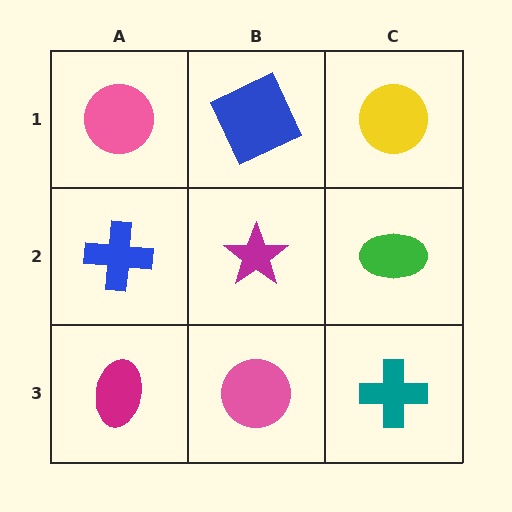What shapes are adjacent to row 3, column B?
A magenta star (row 2, column B), a magenta ellipse (row 3, column A), a teal cross (row 3, column C).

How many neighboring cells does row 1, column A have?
2.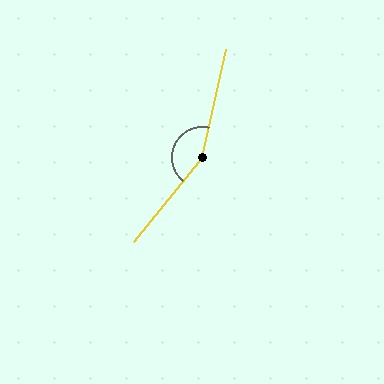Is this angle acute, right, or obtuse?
It is obtuse.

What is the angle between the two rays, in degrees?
Approximately 154 degrees.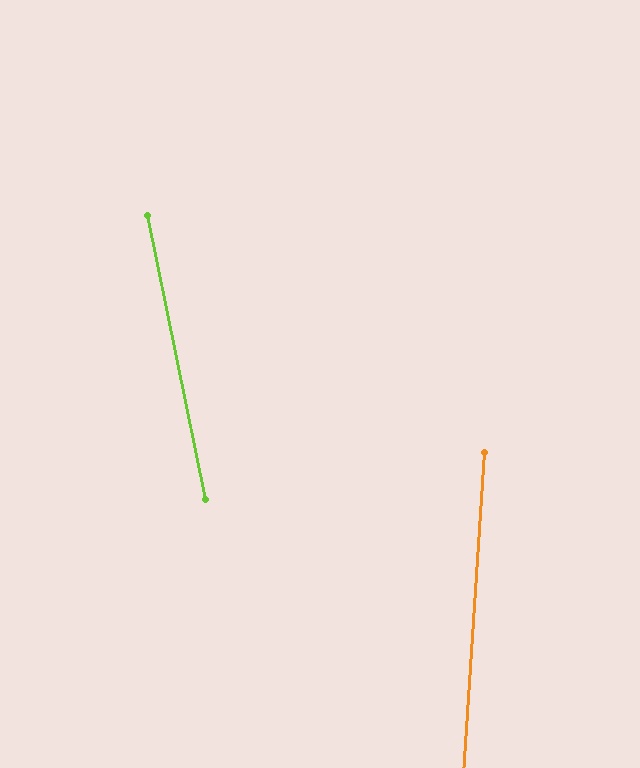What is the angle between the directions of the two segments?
Approximately 15 degrees.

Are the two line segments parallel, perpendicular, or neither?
Neither parallel nor perpendicular — they differ by about 15°.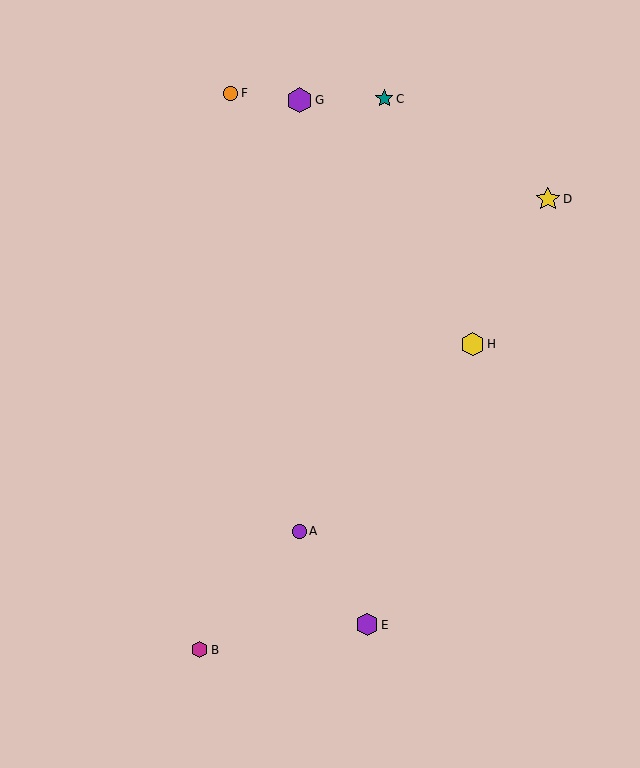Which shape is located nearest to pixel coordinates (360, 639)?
The purple hexagon (labeled E) at (367, 625) is nearest to that location.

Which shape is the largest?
The purple hexagon (labeled G) is the largest.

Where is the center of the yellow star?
The center of the yellow star is at (548, 199).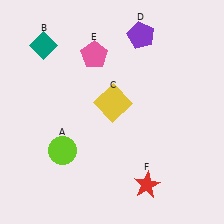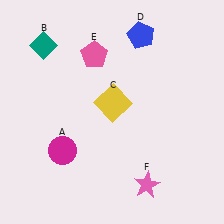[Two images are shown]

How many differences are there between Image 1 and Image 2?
There are 3 differences between the two images.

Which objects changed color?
A changed from lime to magenta. D changed from purple to blue. F changed from red to pink.